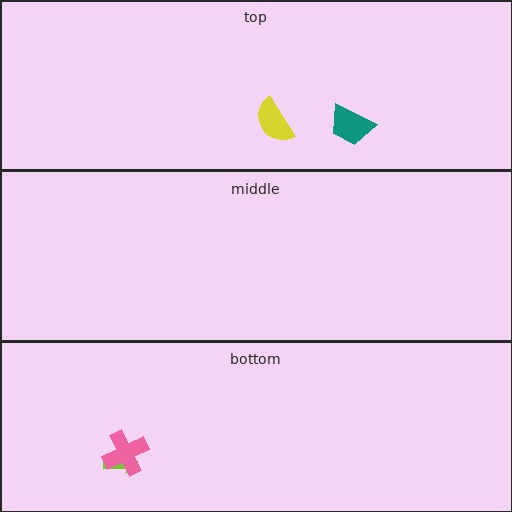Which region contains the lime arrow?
The bottom region.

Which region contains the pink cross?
The bottom region.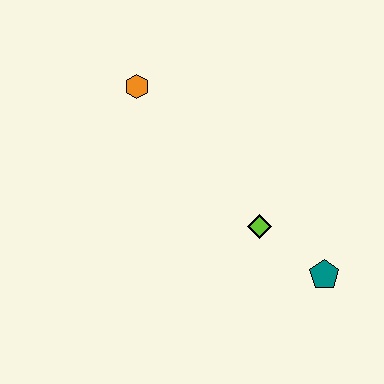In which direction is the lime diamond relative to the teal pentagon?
The lime diamond is to the left of the teal pentagon.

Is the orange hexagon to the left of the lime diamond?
Yes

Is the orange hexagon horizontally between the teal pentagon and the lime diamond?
No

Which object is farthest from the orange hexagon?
The teal pentagon is farthest from the orange hexagon.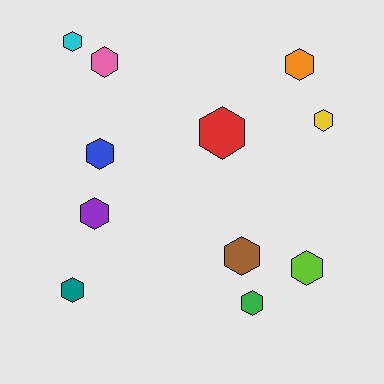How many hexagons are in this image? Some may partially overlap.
There are 11 hexagons.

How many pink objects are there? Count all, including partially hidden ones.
There is 1 pink object.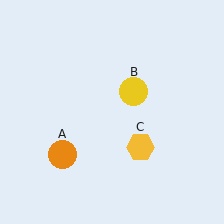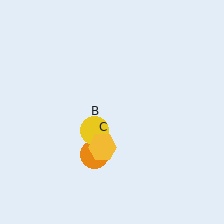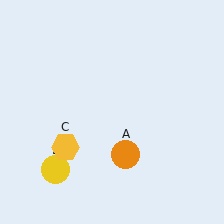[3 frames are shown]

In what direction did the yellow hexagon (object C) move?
The yellow hexagon (object C) moved left.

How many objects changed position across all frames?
3 objects changed position: orange circle (object A), yellow circle (object B), yellow hexagon (object C).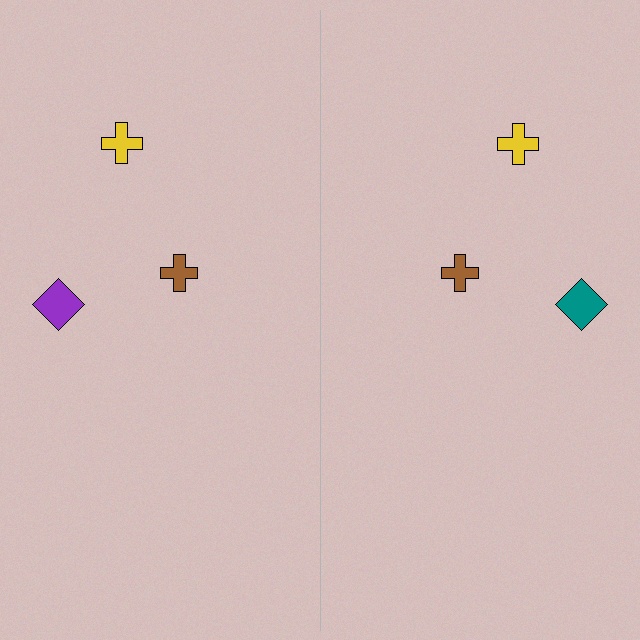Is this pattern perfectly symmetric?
No, the pattern is not perfectly symmetric. The teal diamond on the right side breaks the symmetry — its mirror counterpart is purple.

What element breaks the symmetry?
The teal diamond on the right side breaks the symmetry — its mirror counterpart is purple.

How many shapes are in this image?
There are 6 shapes in this image.